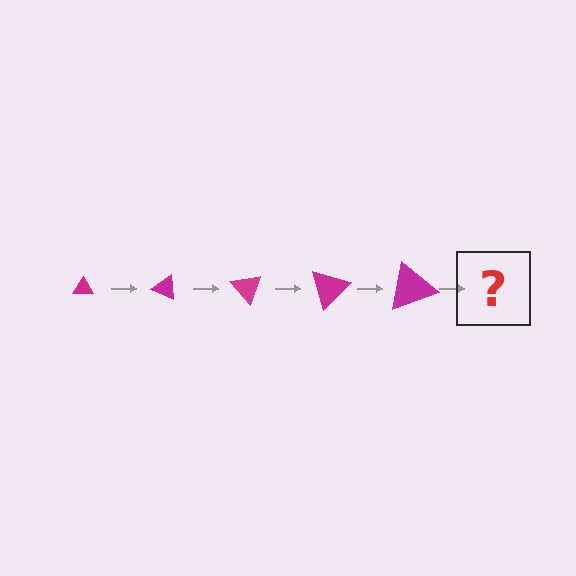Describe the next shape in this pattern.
It should be a triangle, larger than the previous one and rotated 125 degrees from the start.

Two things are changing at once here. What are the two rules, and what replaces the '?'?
The two rules are that the triangle grows larger each step and it rotates 25 degrees each step. The '?' should be a triangle, larger than the previous one and rotated 125 degrees from the start.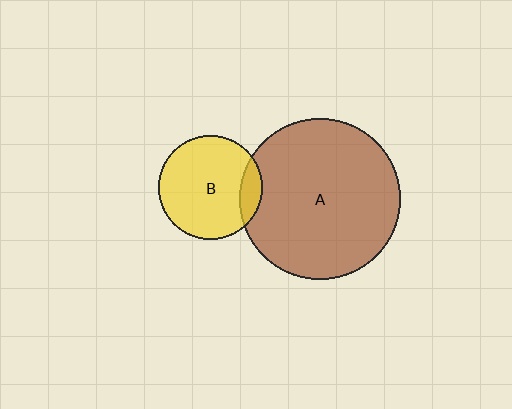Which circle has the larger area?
Circle A (brown).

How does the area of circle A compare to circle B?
Approximately 2.4 times.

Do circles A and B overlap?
Yes.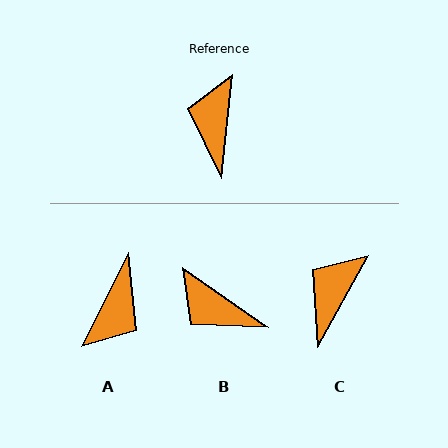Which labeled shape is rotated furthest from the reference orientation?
A, about 160 degrees away.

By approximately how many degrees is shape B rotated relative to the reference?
Approximately 62 degrees counter-clockwise.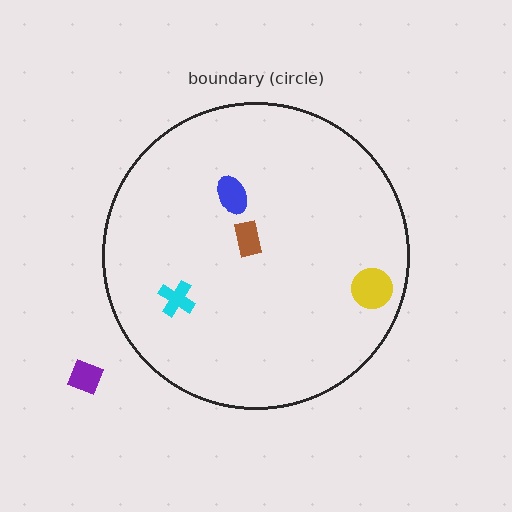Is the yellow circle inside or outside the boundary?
Inside.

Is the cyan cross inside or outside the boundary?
Inside.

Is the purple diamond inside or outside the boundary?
Outside.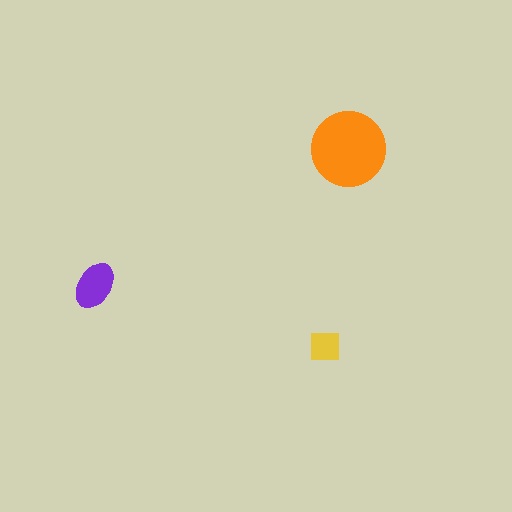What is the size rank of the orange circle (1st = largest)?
1st.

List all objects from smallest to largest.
The yellow square, the purple ellipse, the orange circle.